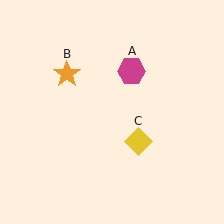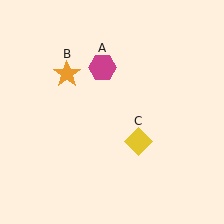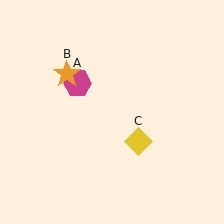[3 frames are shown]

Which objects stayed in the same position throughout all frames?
Orange star (object B) and yellow diamond (object C) remained stationary.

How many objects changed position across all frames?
1 object changed position: magenta hexagon (object A).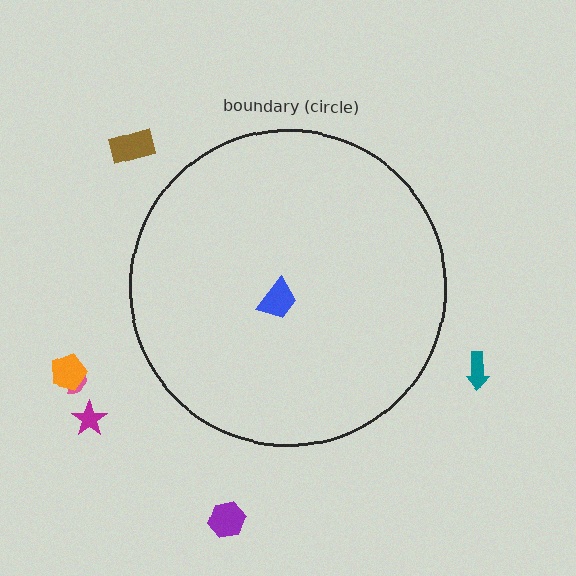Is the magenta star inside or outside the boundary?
Outside.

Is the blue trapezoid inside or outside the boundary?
Inside.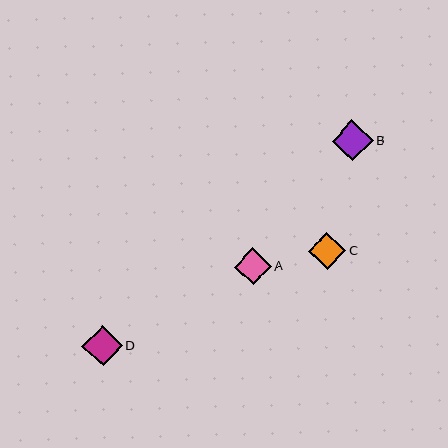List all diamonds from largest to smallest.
From largest to smallest: B, D, A, C.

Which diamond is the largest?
Diamond B is the largest with a size of approximately 41 pixels.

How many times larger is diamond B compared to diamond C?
Diamond B is approximately 1.1 times the size of diamond C.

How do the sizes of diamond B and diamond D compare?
Diamond B and diamond D are approximately the same size.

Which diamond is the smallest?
Diamond C is the smallest with a size of approximately 37 pixels.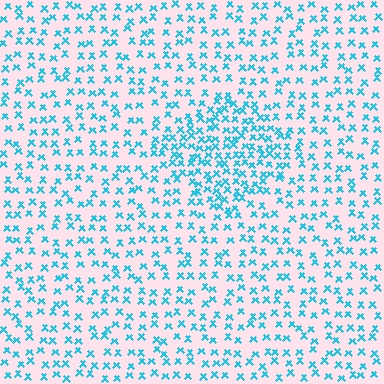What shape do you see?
I see a diamond.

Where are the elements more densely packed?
The elements are more densely packed inside the diamond boundary.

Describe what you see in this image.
The image contains small cyan elements arranged at two different densities. A diamond-shaped region is visible where the elements are more densely packed than the surrounding area.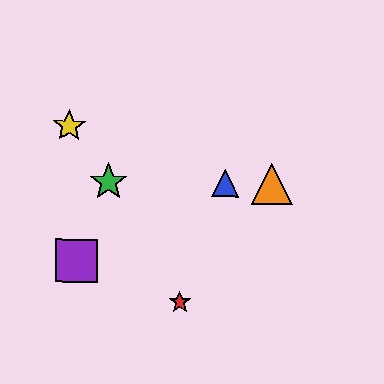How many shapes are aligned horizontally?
3 shapes (the blue triangle, the green star, the orange triangle) are aligned horizontally.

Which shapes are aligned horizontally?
The blue triangle, the green star, the orange triangle are aligned horizontally.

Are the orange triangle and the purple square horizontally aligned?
No, the orange triangle is at y≈184 and the purple square is at y≈261.